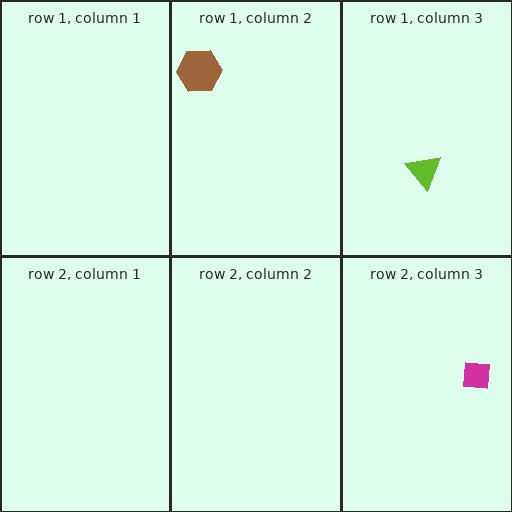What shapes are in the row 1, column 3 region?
The lime triangle.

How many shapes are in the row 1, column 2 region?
1.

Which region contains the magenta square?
The row 2, column 3 region.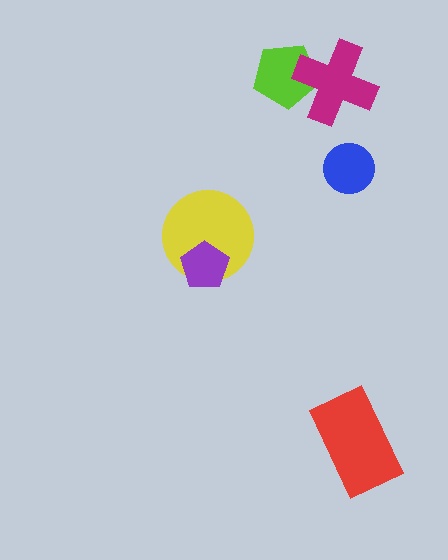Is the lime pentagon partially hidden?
Yes, it is partially covered by another shape.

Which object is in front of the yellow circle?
The purple pentagon is in front of the yellow circle.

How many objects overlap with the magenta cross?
1 object overlaps with the magenta cross.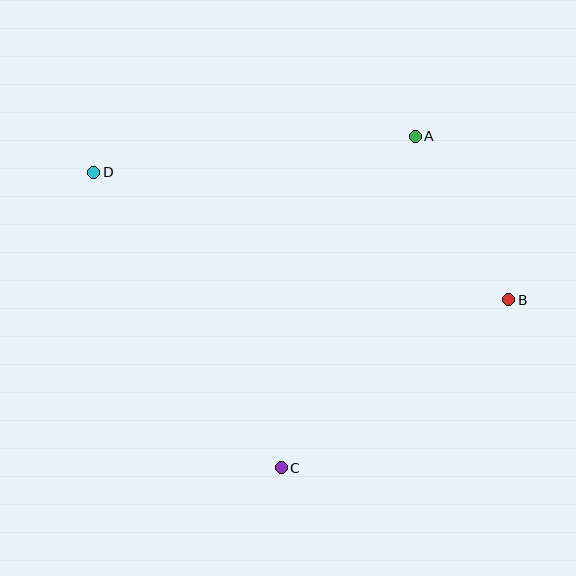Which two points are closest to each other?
Points A and B are closest to each other.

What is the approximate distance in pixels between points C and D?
The distance between C and D is approximately 350 pixels.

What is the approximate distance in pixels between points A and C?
The distance between A and C is approximately 357 pixels.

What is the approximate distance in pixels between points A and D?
The distance between A and D is approximately 323 pixels.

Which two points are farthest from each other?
Points B and D are farthest from each other.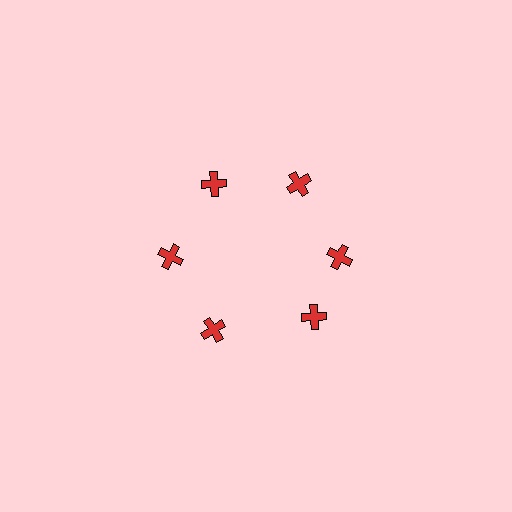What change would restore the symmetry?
The symmetry would be restored by rotating it back into even spacing with its neighbors so that all 6 crosses sit at equal angles and equal distance from the center.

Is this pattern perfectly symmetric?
No. The 6 red crosses are arranged in a ring, but one element near the 5 o'clock position is rotated out of alignment along the ring, breaking the 6-fold rotational symmetry.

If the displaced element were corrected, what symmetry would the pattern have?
It would have 6-fold rotational symmetry — the pattern would map onto itself every 60 degrees.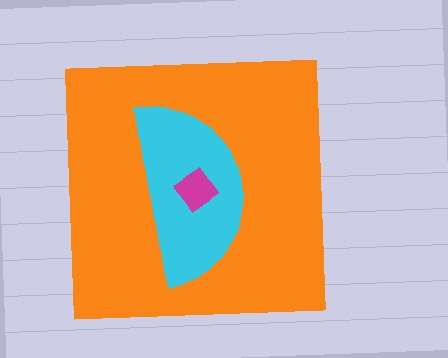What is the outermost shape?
The orange square.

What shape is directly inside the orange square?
The cyan semicircle.